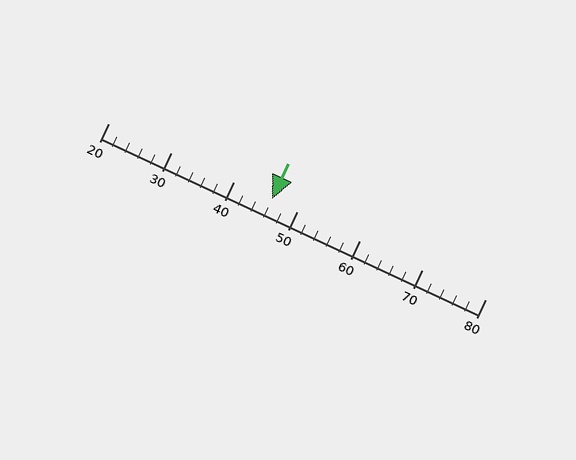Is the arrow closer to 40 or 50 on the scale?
The arrow is closer to 50.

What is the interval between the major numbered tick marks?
The major tick marks are spaced 10 units apart.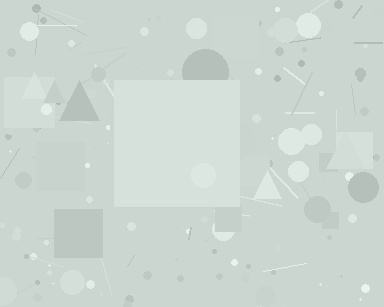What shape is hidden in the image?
A square is hidden in the image.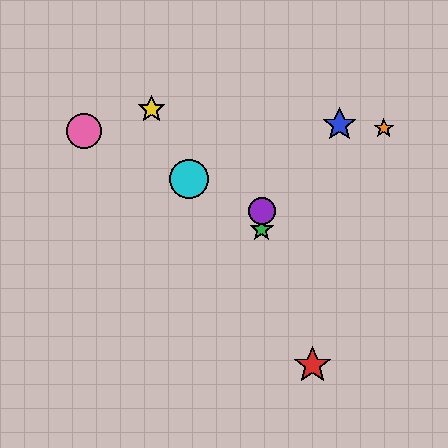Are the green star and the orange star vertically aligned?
No, the green star is at x≈262 and the orange star is at x≈384.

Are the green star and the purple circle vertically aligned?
Yes, both are at x≈262.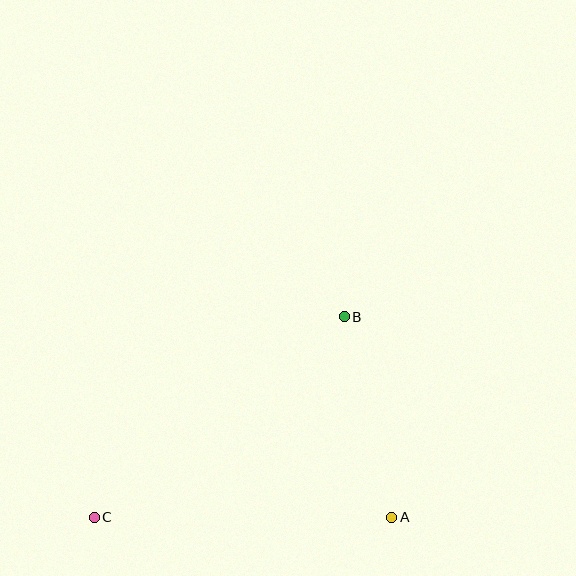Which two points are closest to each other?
Points A and B are closest to each other.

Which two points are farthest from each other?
Points B and C are farthest from each other.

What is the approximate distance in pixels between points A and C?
The distance between A and C is approximately 297 pixels.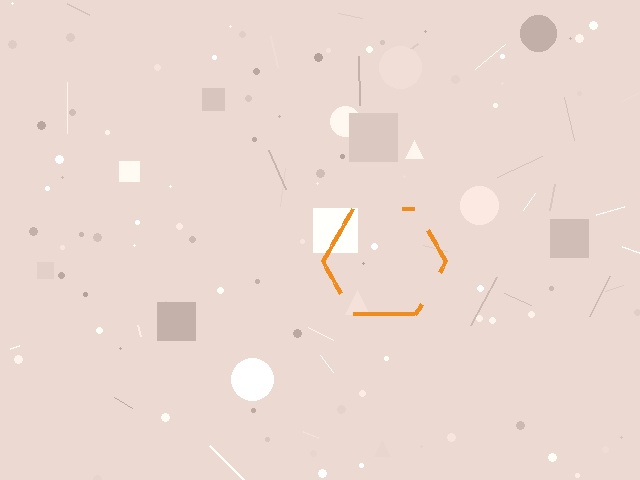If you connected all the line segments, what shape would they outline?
They would outline a hexagon.